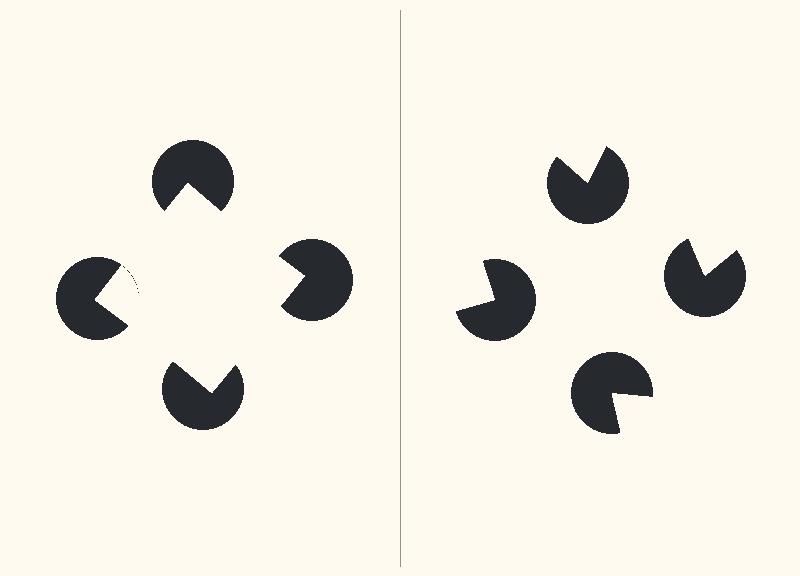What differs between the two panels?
The pac-man discs are positioned identically on both sides; only the wedge orientations differ. On the left they align to a square; on the right they are misaligned.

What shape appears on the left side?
An illusory square.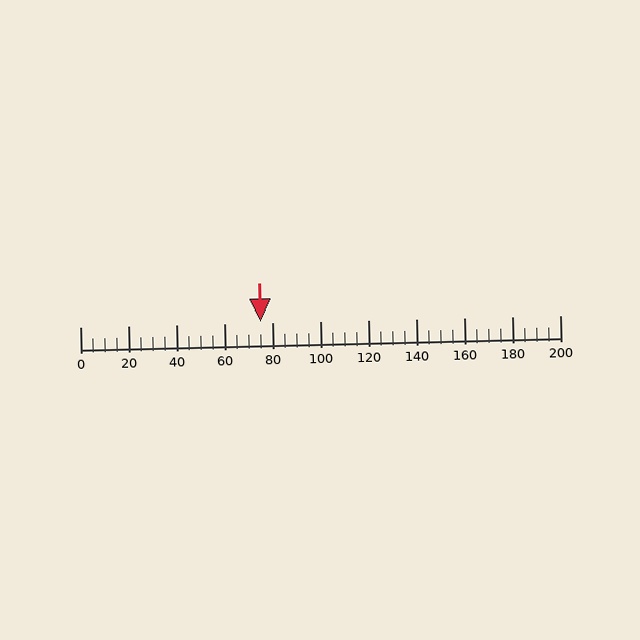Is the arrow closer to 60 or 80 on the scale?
The arrow is closer to 80.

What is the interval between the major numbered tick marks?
The major tick marks are spaced 20 units apart.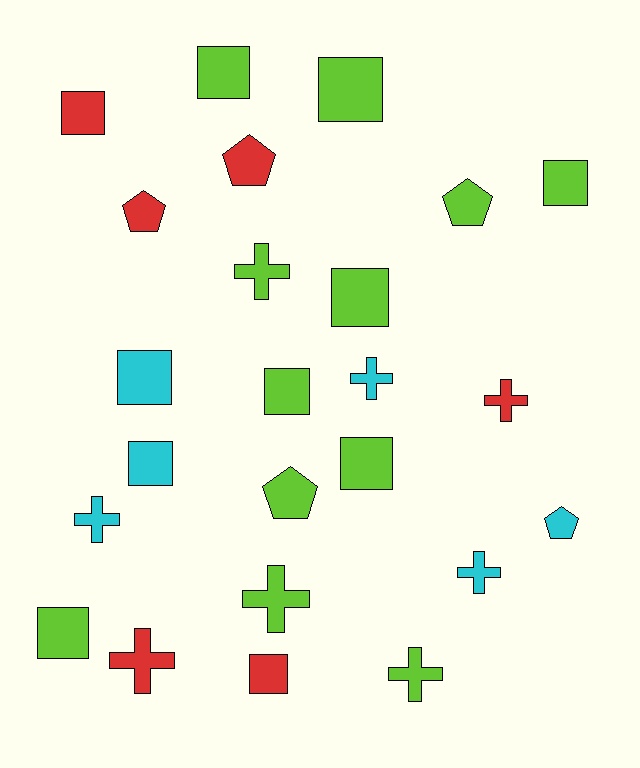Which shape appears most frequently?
Square, with 11 objects.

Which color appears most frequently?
Lime, with 12 objects.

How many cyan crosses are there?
There are 3 cyan crosses.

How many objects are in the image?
There are 24 objects.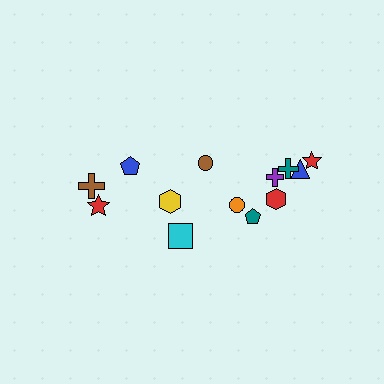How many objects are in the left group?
There are 5 objects.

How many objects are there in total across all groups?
There are 13 objects.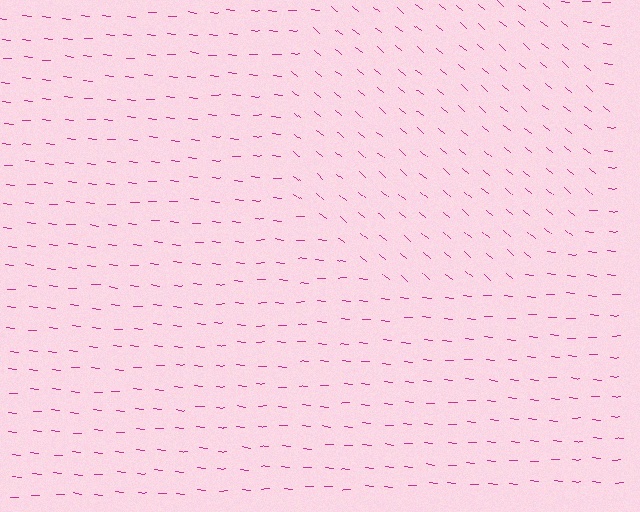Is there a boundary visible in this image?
Yes, there is a texture boundary formed by a change in line orientation.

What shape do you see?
I see a circle.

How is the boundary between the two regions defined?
The boundary is defined purely by a change in line orientation (approximately 35 degrees difference). All lines are the same color and thickness.